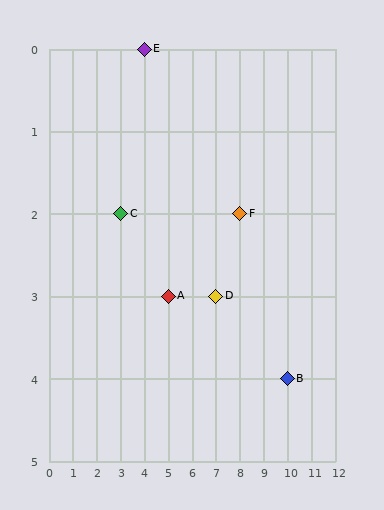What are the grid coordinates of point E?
Point E is at grid coordinates (4, 0).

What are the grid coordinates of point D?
Point D is at grid coordinates (7, 3).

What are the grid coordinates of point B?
Point B is at grid coordinates (10, 4).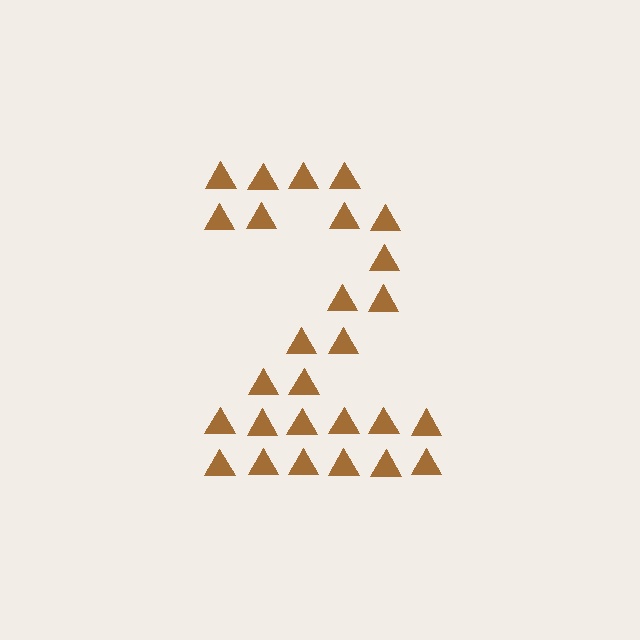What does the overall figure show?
The overall figure shows the digit 2.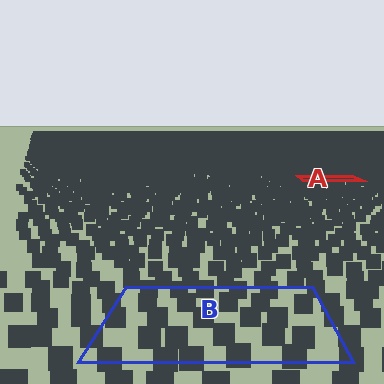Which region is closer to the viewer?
Region B is closer. The texture elements there are larger and more spread out.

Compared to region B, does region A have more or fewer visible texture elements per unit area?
Region A has more texture elements per unit area — they are packed more densely because it is farther away.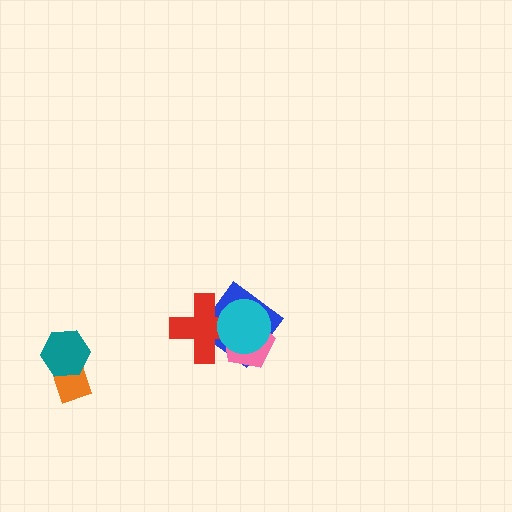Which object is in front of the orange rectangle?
The teal hexagon is in front of the orange rectangle.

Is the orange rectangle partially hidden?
Yes, it is partially covered by another shape.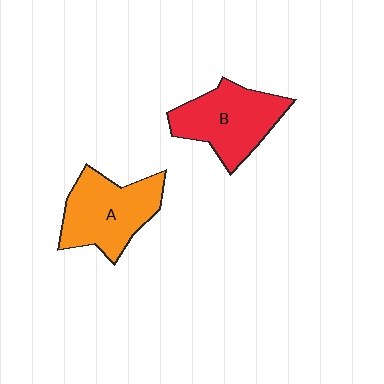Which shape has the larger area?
Shape A (orange).